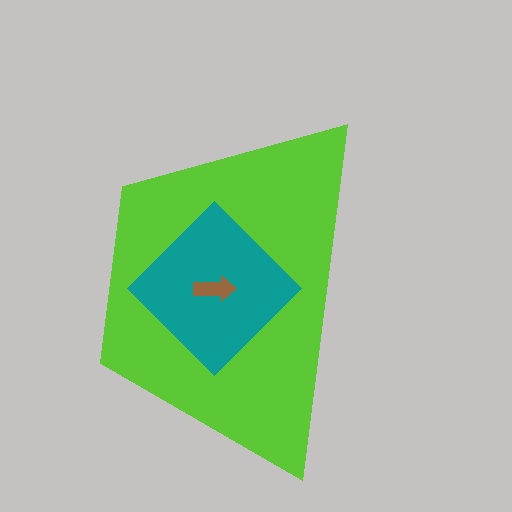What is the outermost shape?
The lime trapezoid.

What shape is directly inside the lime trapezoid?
The teal diamond.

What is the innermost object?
The brown arrow.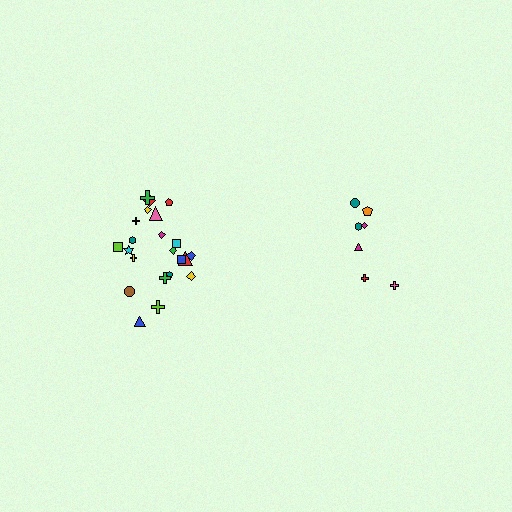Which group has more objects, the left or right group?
The left group.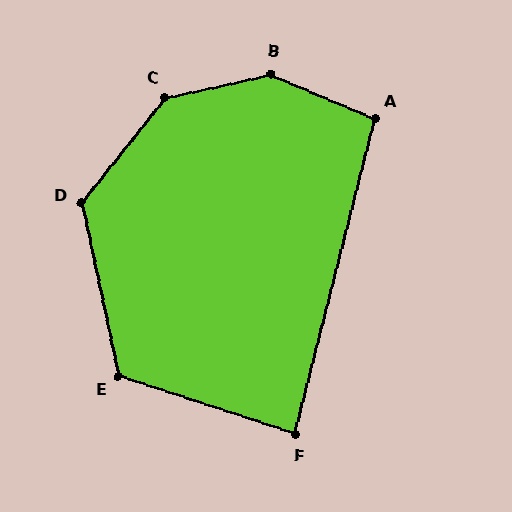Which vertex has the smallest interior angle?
F, at approximately 86 degrees.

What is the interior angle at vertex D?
Approximately 129 degrees (obtuse).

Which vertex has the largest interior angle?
B, at approximately 144 degrees.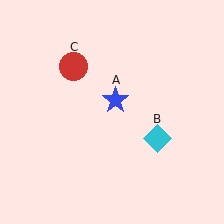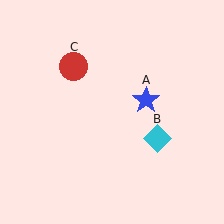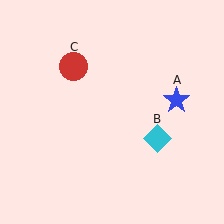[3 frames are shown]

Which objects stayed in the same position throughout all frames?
Cyan diamond (object B) and red circle (object C) remained stationary.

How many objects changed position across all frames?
1 object changed position: blue star (object A).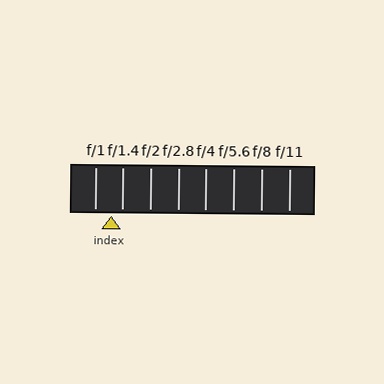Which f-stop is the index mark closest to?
The index mark is closest to f/1.4.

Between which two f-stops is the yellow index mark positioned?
The index mark is between f/1 and f/1.4.